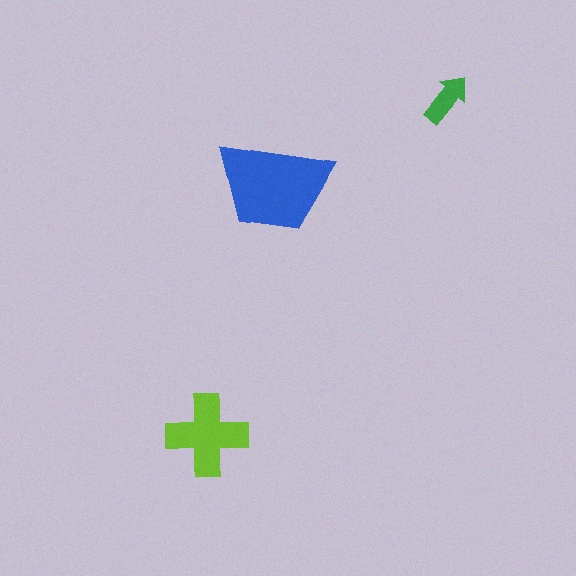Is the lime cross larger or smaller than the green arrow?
Larger.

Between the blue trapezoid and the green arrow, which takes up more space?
The blue trapezoid.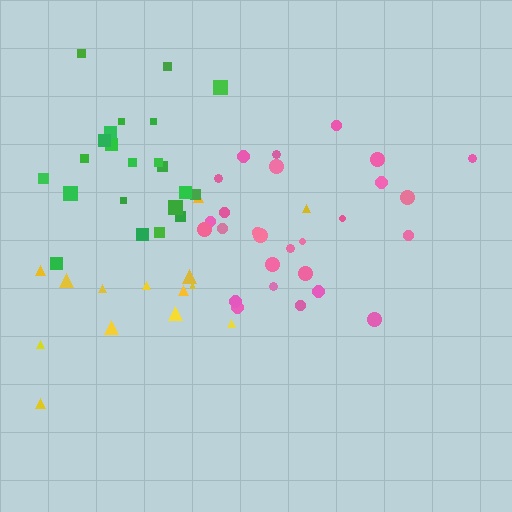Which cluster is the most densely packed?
Green.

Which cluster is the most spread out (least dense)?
Yellow.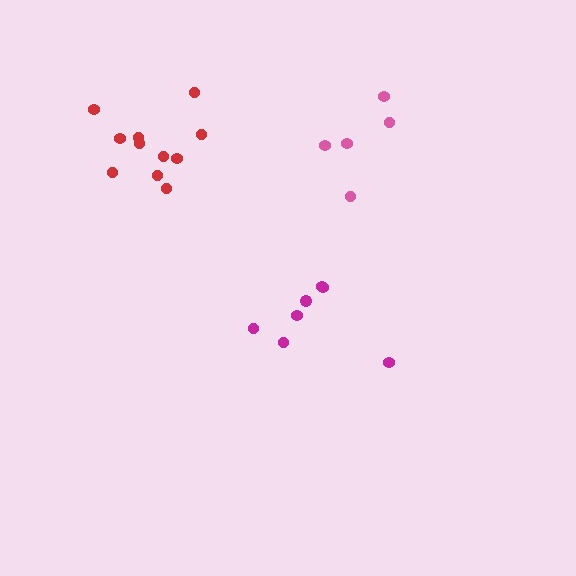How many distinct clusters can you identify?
There are 3 distinct clusters.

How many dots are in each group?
Group 1: 7 dots, Group 2: 5 dots, Group 3: 11 dots (23 total).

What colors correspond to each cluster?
The clusters are colored: magenta, pink, red.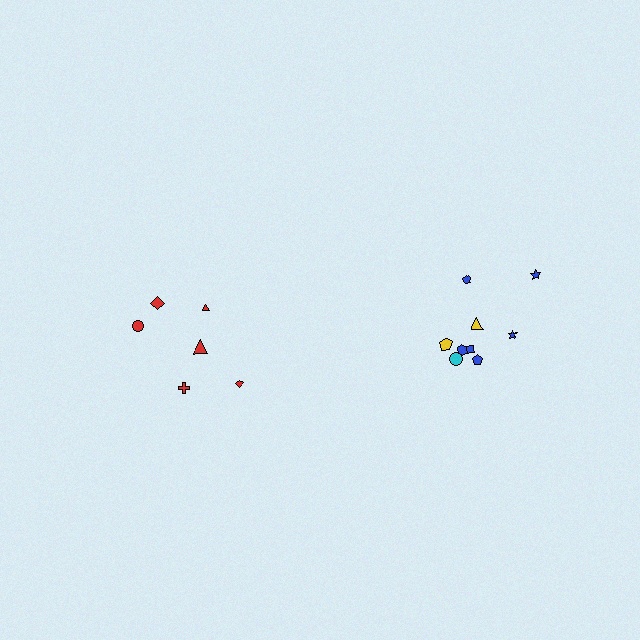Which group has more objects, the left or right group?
The right group.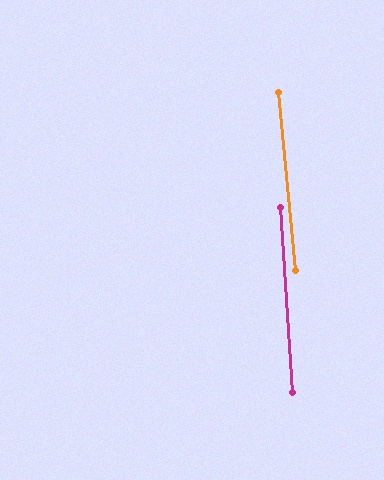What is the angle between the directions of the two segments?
Approximately 2 degrees.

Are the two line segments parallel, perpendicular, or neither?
Parallel — their directions differ by only 2.0°.